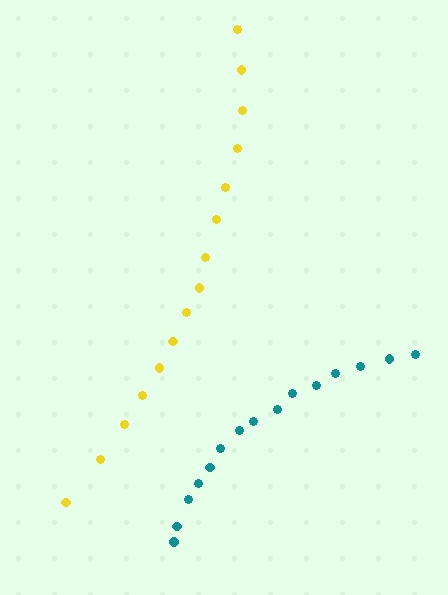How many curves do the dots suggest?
There are 2 distinct paths.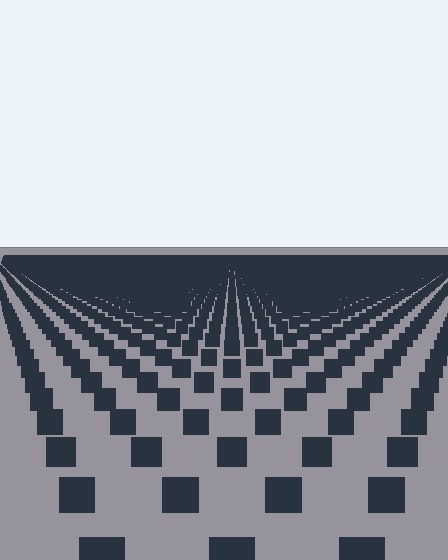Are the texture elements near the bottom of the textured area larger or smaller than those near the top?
Larger. Near the bottom, elements are closer to the viewer and appear at a bigger on-screen size.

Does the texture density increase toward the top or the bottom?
Density increases toward the top.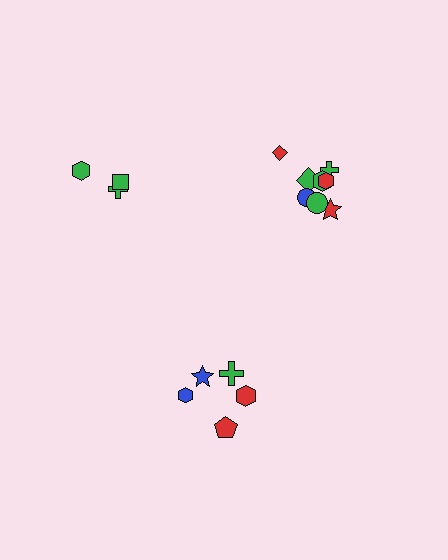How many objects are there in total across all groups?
There are 16 objects.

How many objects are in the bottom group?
There are 5 objects.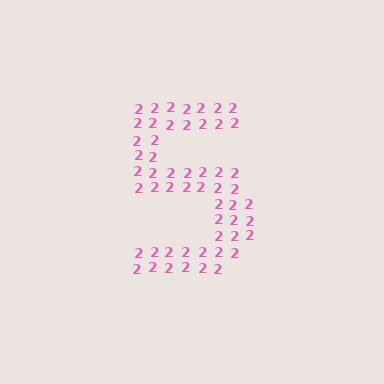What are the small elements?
The small elements are digit 2's.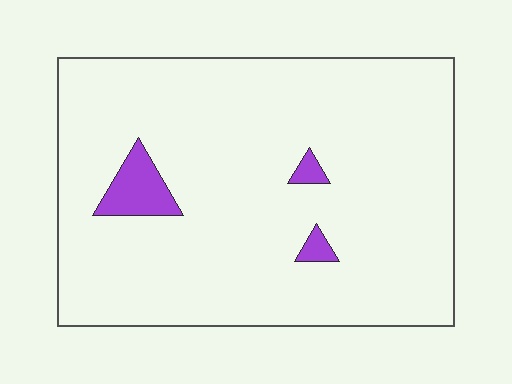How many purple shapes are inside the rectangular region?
3.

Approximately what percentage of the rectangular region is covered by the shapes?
Approximately 5%.